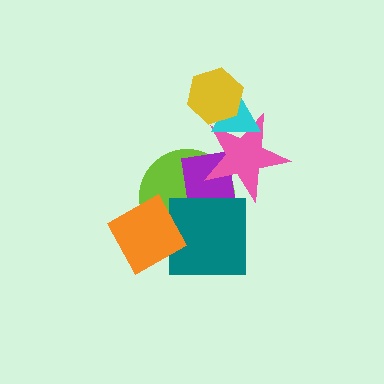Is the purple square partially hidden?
Yes, it is partially covered by another shape.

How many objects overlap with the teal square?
3 objects overlap with the teal square.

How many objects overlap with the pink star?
4 objects overlap with the pink star.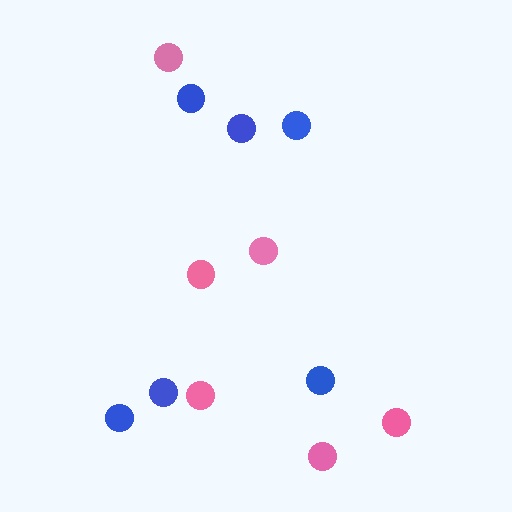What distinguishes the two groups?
There are 2 groups: one group of blue circles (6) and one group of pink circles (6).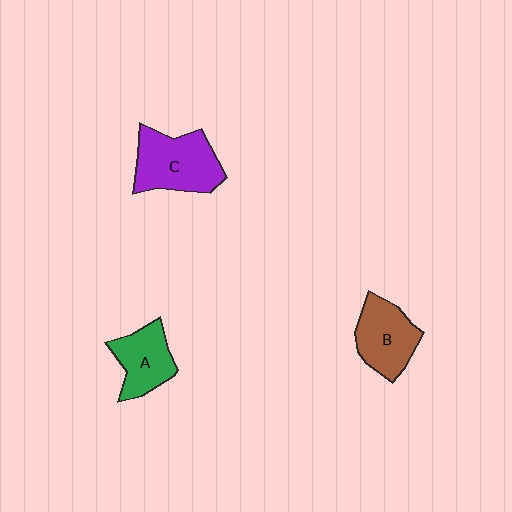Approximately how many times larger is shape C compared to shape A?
Approximately 1.4 times.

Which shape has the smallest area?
Shape A (green).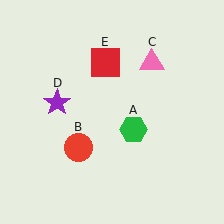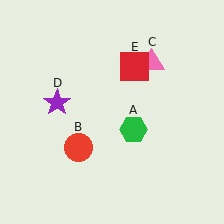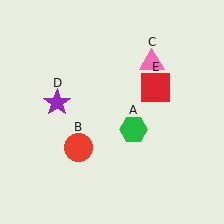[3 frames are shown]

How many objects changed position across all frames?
1 object changed position: red square (object E).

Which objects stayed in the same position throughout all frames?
Green hexagon (object A) and red circle (object B) and pink triangle (object C) and purple star (object D) remained stationary.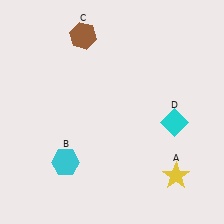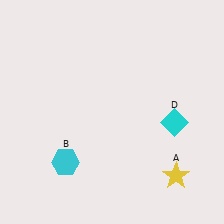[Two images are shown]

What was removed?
The brown hexagon (C) was removed in Image 2.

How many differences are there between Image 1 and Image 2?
There is 1 difference between the two images.